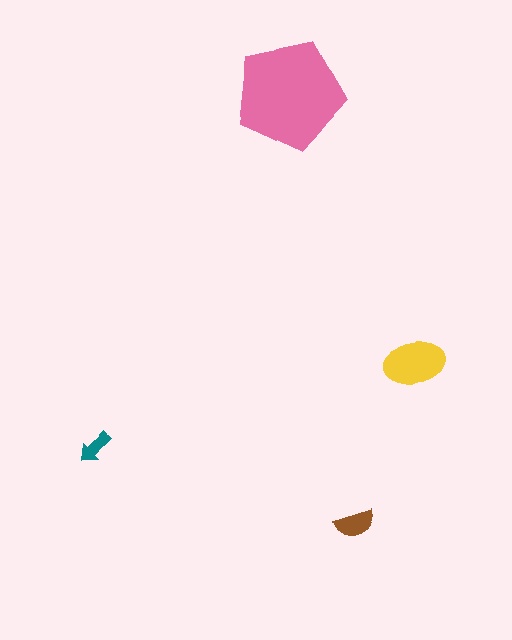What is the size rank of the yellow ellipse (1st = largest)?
2nd.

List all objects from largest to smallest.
The pink pentagon, the yellow ellipse, the brown semicircle, the teal arrow.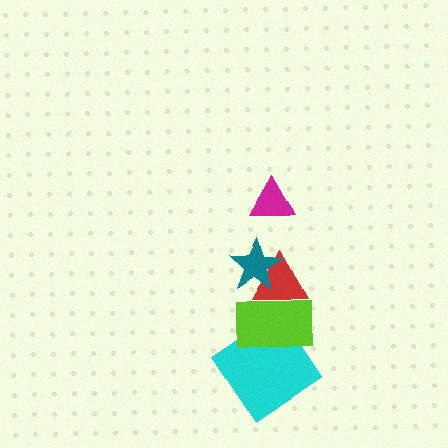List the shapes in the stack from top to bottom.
From top to bottom: the magenta triangle, the teal star, the red triangle, the lime rectangle, the cyan diamond.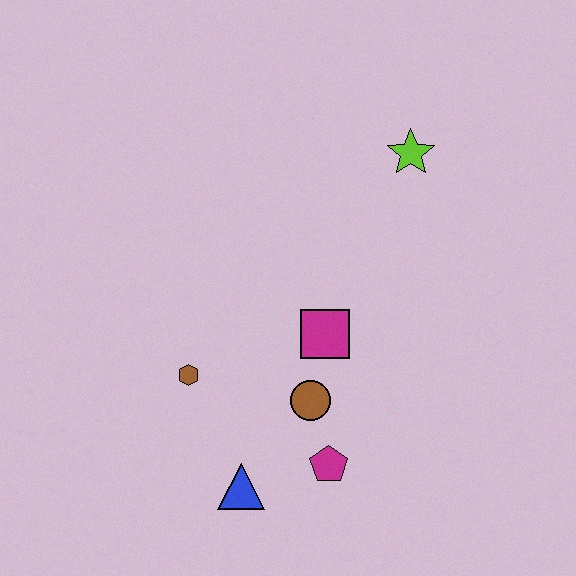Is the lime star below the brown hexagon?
No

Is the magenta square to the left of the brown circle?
No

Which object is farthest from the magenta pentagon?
The lime star is farthest from the magenta pentagon.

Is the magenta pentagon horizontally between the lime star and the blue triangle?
Yes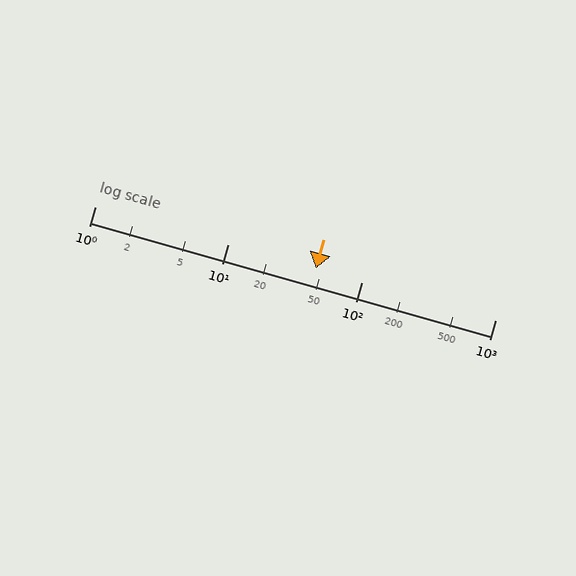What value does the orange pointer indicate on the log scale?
The pointer indicates approximately 45.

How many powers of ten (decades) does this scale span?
The scale spans 3 decades, from 1 to 1000.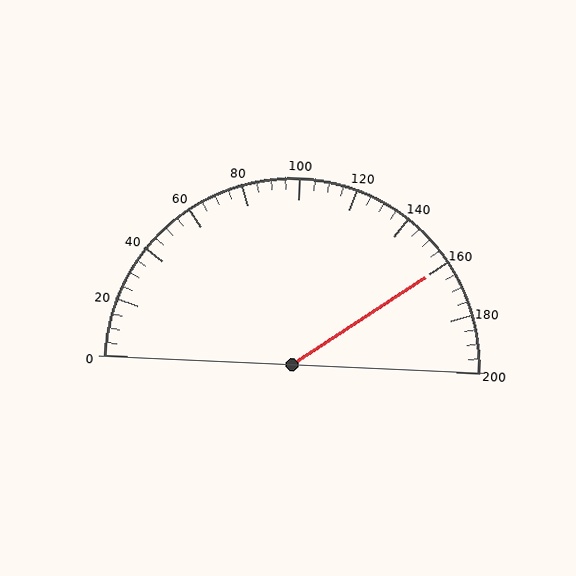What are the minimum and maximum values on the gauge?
The gauge ranges from 0 to 200.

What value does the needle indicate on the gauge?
The needle indicates approximately 160.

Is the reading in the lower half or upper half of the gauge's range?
The reading is in the upper half of the range (0 to 200).